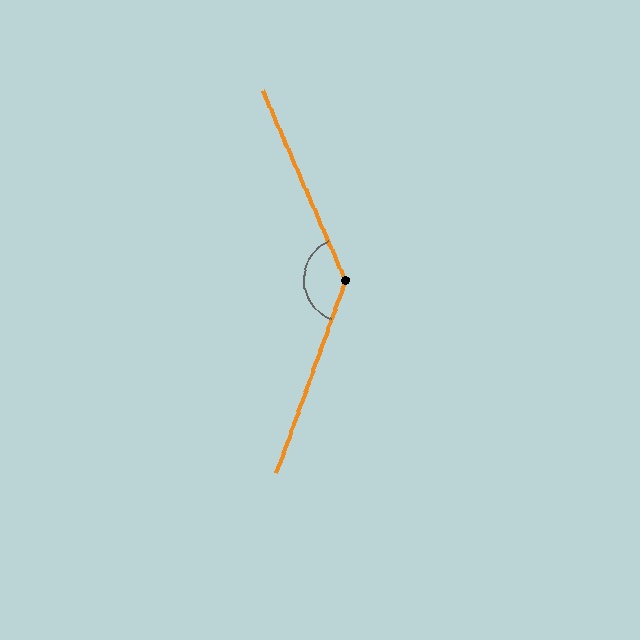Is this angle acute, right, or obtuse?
It is obtuse.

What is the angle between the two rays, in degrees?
Approximately 137 degrees.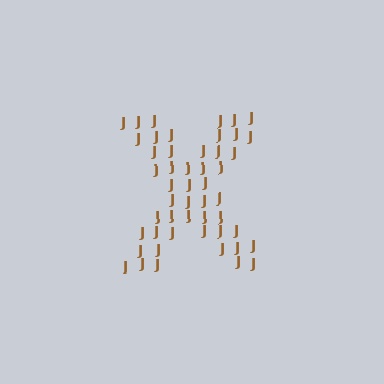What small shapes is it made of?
It is made of small letter J's.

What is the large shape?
The large shape is the letter X.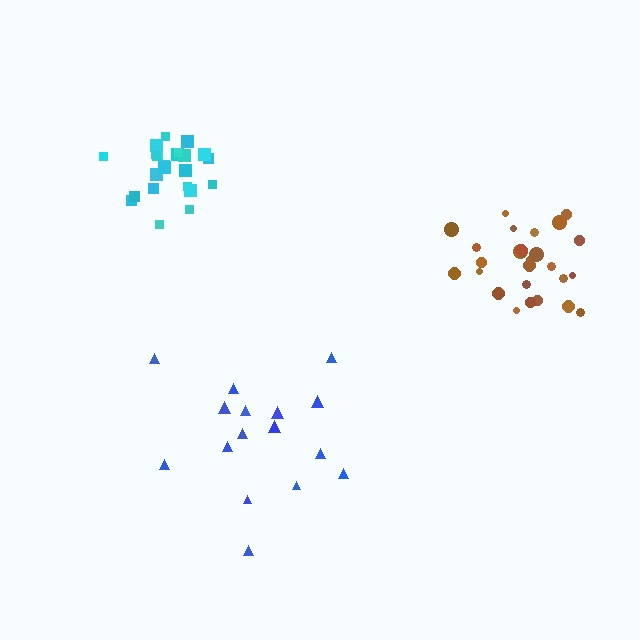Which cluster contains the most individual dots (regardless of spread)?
Brown (26).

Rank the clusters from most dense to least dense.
cyan, brown, blue.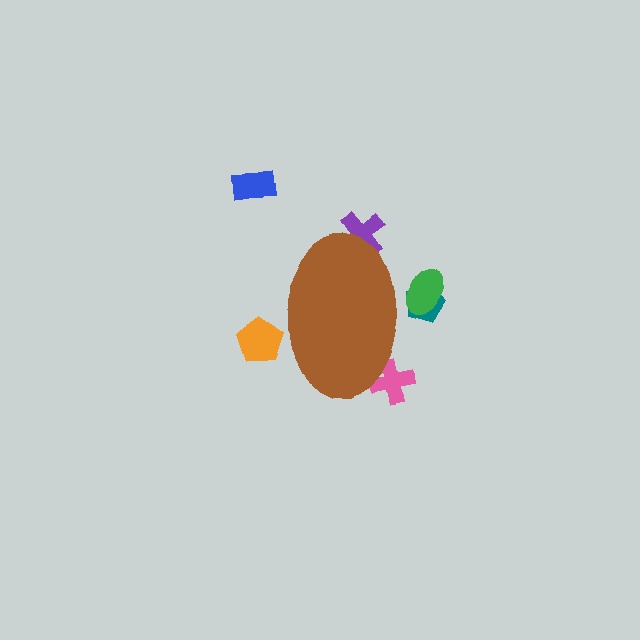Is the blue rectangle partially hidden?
No, the blue rectangle is fully visible.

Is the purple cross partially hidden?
Yes, the purple cross is partially hidden behind the brown ellipse.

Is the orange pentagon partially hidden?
Yes, the orange pentagon is partially hidden behind the brown ellipse.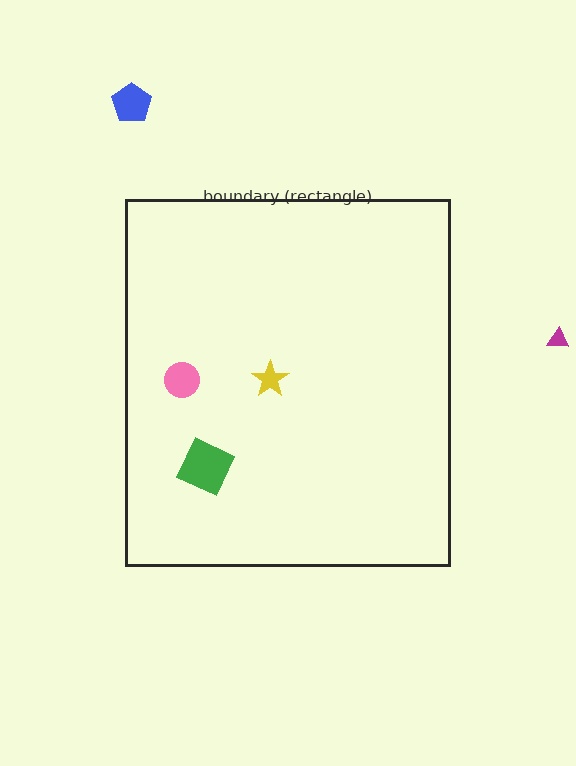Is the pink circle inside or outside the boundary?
Inside.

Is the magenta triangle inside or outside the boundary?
Outside.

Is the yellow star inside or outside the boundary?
Inside.